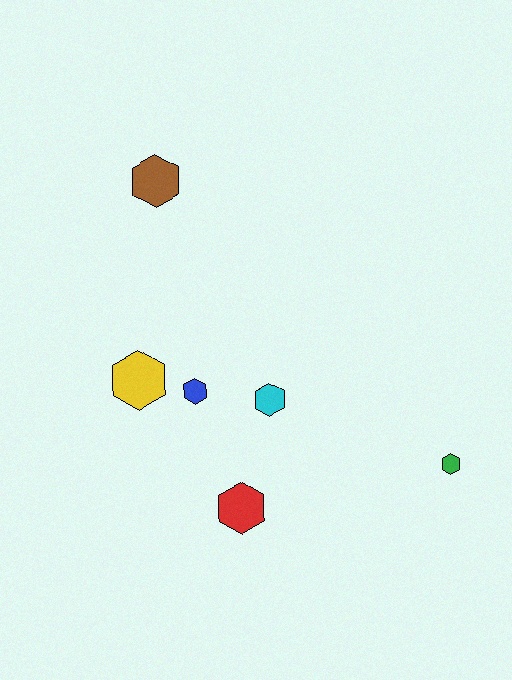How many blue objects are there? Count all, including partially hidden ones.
There is 1 blue object.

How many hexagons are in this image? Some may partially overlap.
There are 6 hexagons.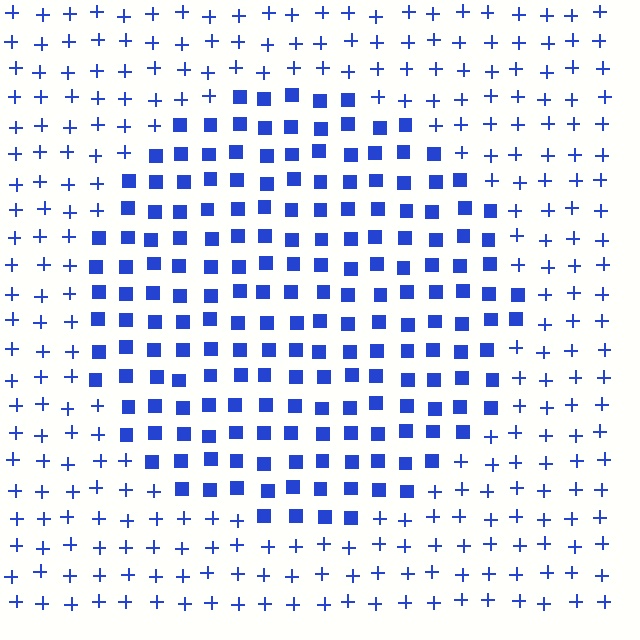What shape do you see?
I see a circle.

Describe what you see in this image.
The image is filled with small blue elements arranged in a uniform grid. A circle-shaped region contains squares, while the surrounding area contains plus signs. The boundary is defined purely by the change in element shape.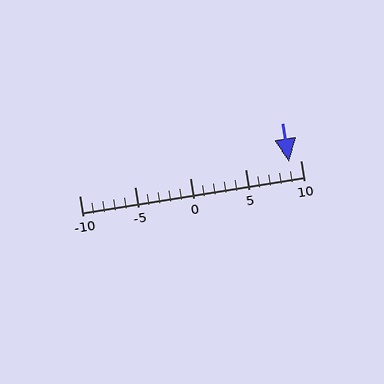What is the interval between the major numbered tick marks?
The major tick marks are spaced 5 units apart.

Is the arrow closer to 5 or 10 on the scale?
The arrow is closer to 10.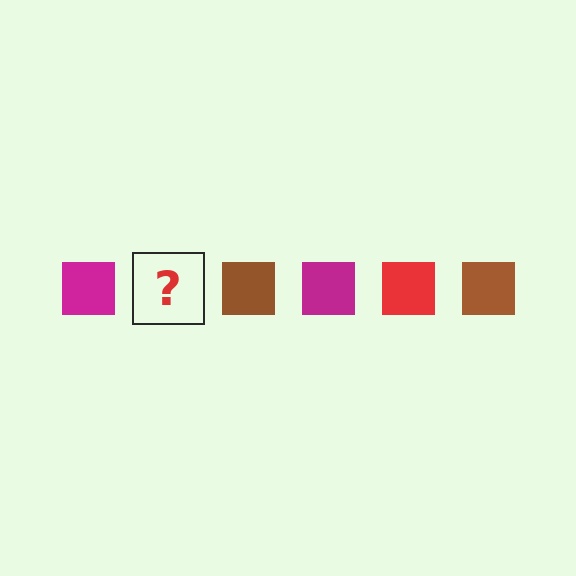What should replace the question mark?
The question mark should be replaced with a red square.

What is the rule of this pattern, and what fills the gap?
The rule is that the pattern cycles through magenta, red, brown squares. The gap should be filled with a red square.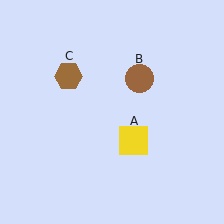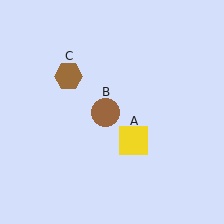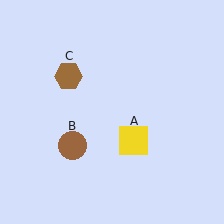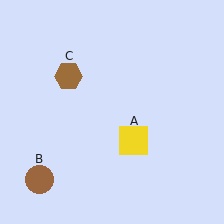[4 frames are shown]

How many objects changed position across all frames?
1 object changed position: brown circle (object B).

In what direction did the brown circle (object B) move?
The brown circle (object B) moved down and to the left.